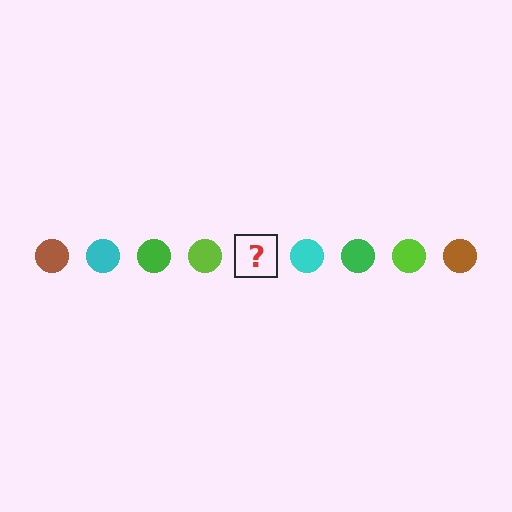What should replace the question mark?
The question mark should be replaced with a brown circle.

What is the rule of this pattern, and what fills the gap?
The rule is that the pattern cycles through brown, cyan, green, lime circles. The gap should be filled with a brown circle.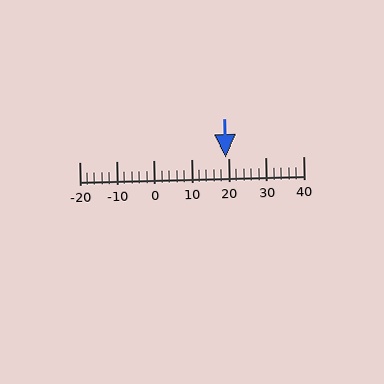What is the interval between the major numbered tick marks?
The major tick marks are spaced 10 units apart.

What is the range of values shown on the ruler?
The ruler shows values from -20 to 40.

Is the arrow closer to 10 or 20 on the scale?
The arrow is closer to 20.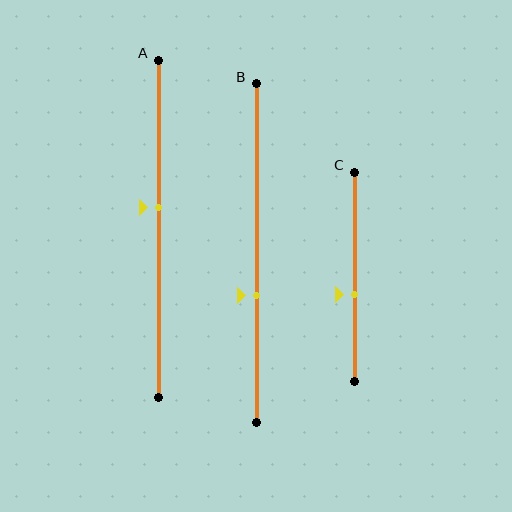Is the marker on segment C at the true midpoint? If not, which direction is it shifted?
No, the marker on segment C is shifted downward by about 9% of the segment length.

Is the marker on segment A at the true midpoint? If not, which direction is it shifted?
No, the marker on segment A is shifted upward by about 6% of the segment length.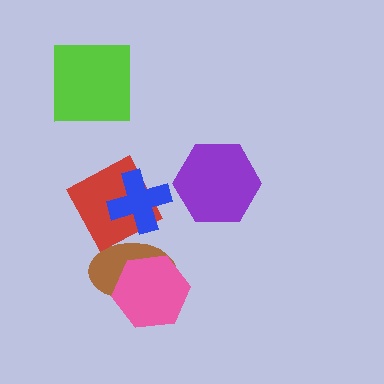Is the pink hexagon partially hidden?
No, no other shape covers it.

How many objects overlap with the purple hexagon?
0 objects overlap with the purple hexagon.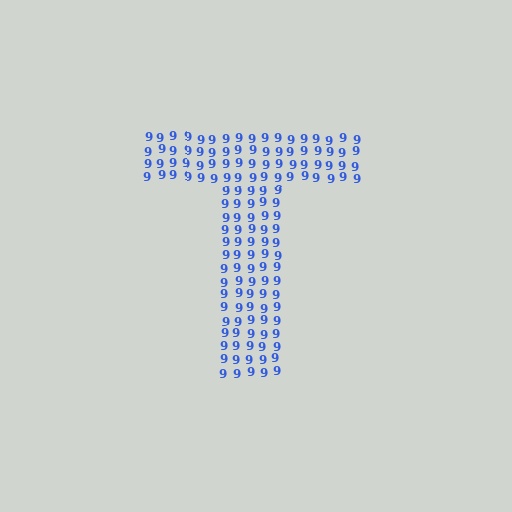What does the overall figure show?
The overall figure shows the letter T.